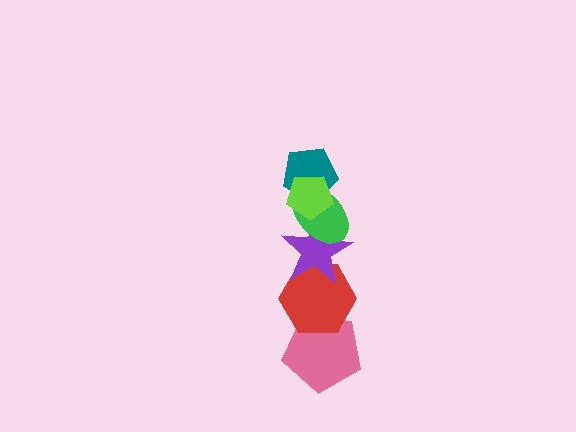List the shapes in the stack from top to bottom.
From top to bottom: the lime pentagon, the teal pentagon, the green ellipse, the purple star, the red hexagon, the pink pentagon.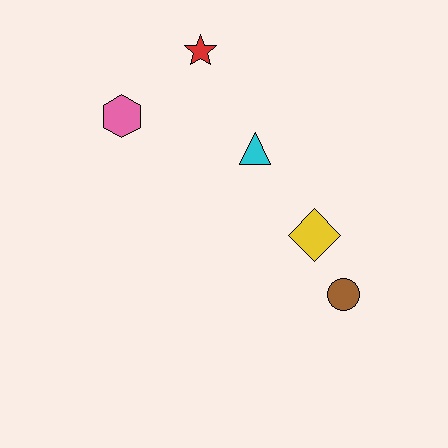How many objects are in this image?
There are 5 objects.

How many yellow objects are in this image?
There is 1 yellow object.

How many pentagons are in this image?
There are no pentagons.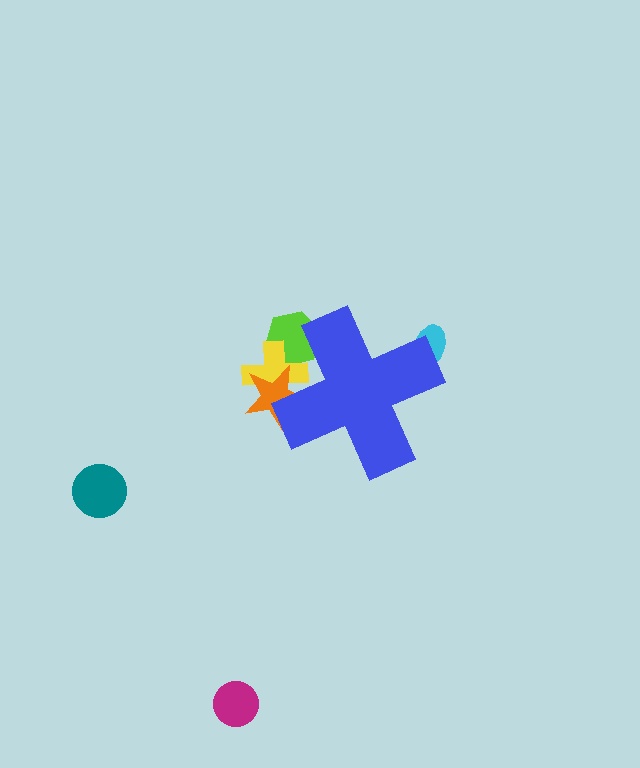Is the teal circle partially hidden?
No, the teal circle is fully visible.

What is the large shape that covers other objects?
A blue cross.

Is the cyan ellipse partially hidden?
Yes, the cyan ellipse is partially hidden behind the blue cross.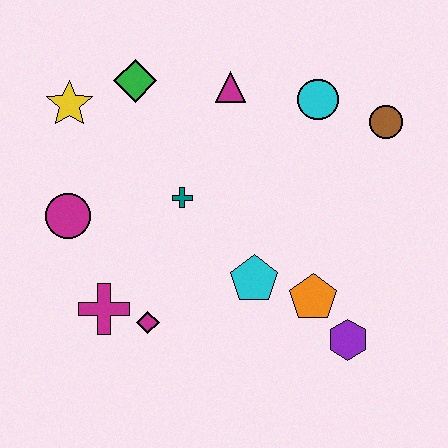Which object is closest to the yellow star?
The green diamond is closest to the yellow star.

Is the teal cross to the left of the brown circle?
Yes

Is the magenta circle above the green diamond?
No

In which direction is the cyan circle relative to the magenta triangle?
The cyan circle is to the right of the magenta triangle.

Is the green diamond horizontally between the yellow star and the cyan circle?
Yes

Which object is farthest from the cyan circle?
The magenta cross is farthest from the cyan circle.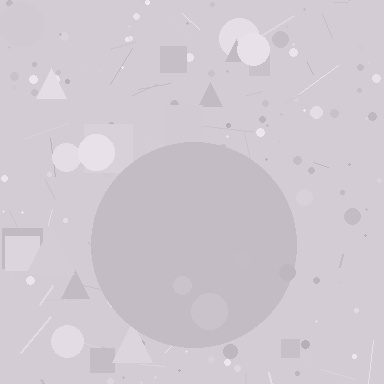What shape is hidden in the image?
A circle is hidden in the image.